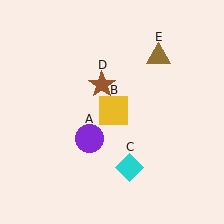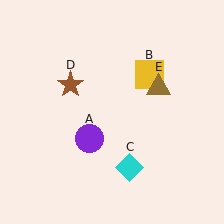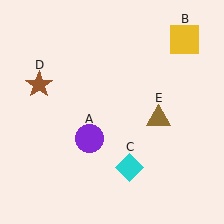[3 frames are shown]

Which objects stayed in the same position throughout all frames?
Purple circle (object A) and cyan diamond (object C) remained stationary.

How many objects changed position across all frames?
3 objects changed position: yellow square (object B), brown star (object D), brown triangle (object E).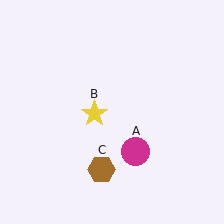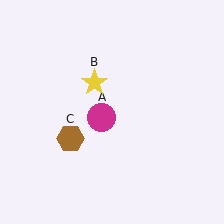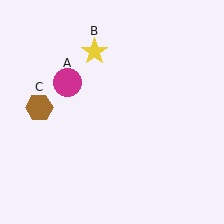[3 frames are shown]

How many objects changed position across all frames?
3 objects changed position: magenta circle (object A), yellow star (object B), brown hexagon (object C).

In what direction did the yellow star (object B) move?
The yellow star (object B) moved up.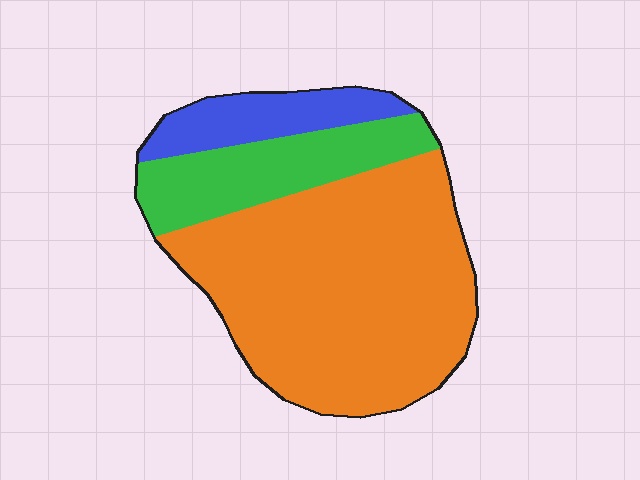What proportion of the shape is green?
Green covers 21% of the shape.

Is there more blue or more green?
Green.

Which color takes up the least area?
Blue, at roughly 15%.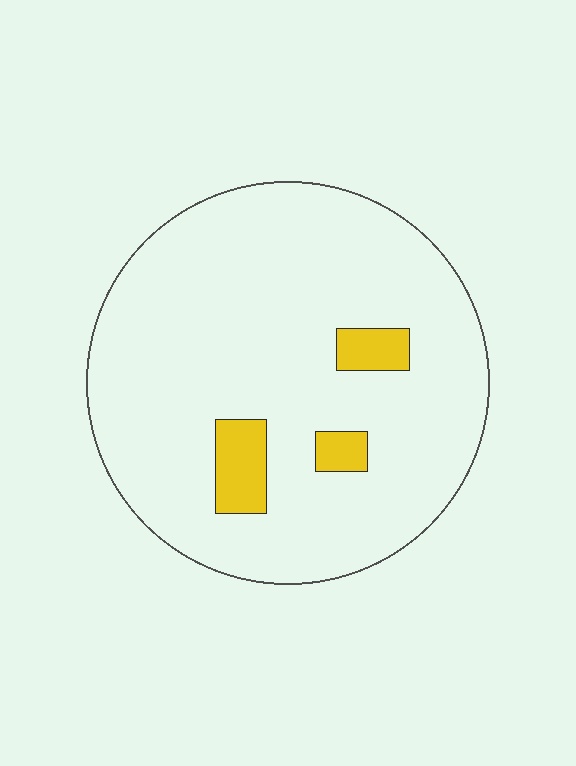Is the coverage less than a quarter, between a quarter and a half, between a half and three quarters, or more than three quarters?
Less than a quarter.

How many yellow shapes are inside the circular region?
3.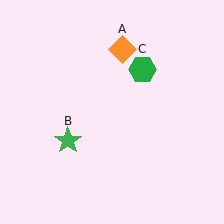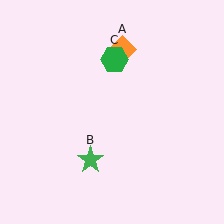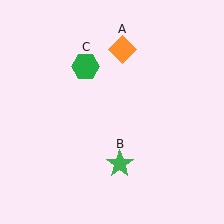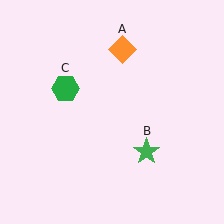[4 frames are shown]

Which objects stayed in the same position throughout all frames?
Orange diamond (object A) remained stationary.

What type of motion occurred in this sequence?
The green star (object B), green hexagon (object C) rotated counterclockwise around the center of the scene.